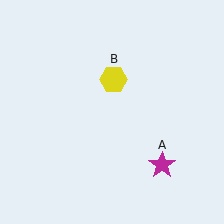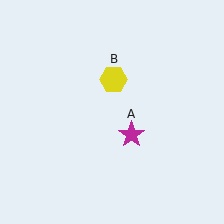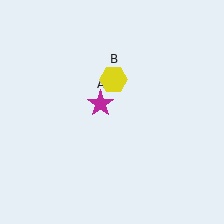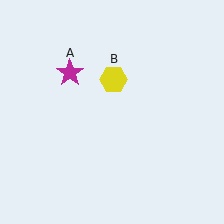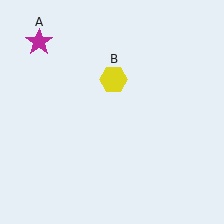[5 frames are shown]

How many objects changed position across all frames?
1 object changed position: magenta star (object A).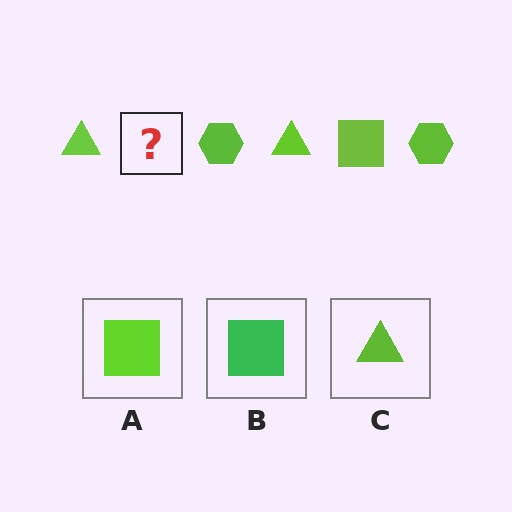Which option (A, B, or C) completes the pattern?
A.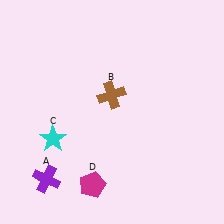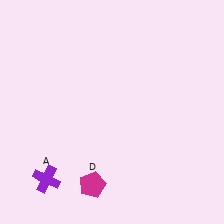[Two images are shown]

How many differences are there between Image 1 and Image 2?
There are 2 differences between the two images.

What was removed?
The brown cross (B), the cyan star (C) were removed in Image 2.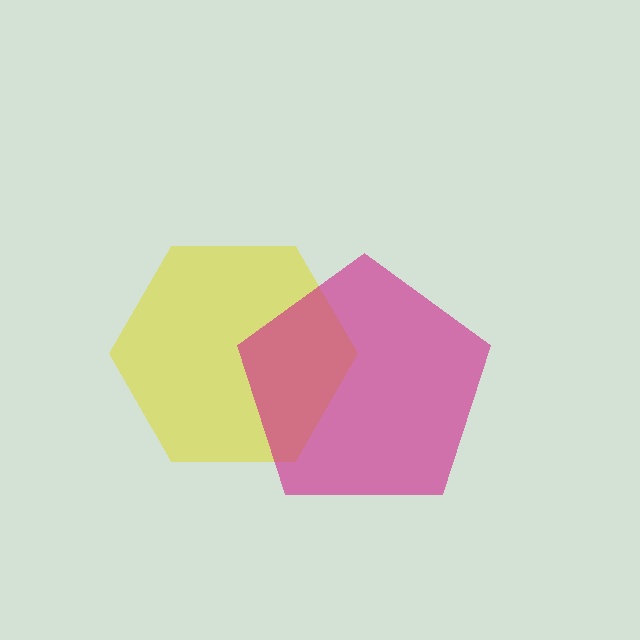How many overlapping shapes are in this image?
There are 2 overlapping shapes in the image.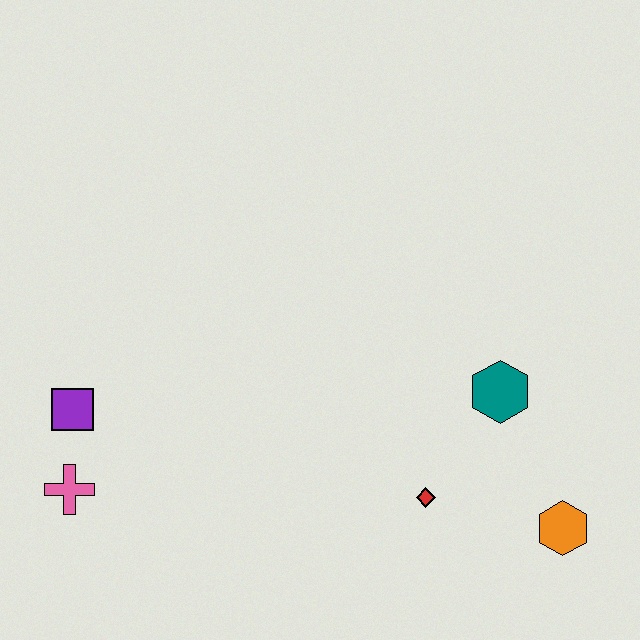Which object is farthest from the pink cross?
The orange hexagon is farthest from the pink cross.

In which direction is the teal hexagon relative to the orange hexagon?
The teal hexagon is above the orange hexagon.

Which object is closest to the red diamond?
The teal hexagon is closest to the red diamond.